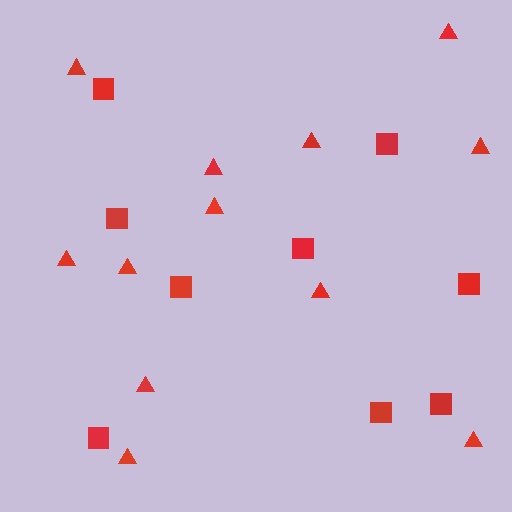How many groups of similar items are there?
There are 2 groups: one group of triangles (12) and one group of squares (9).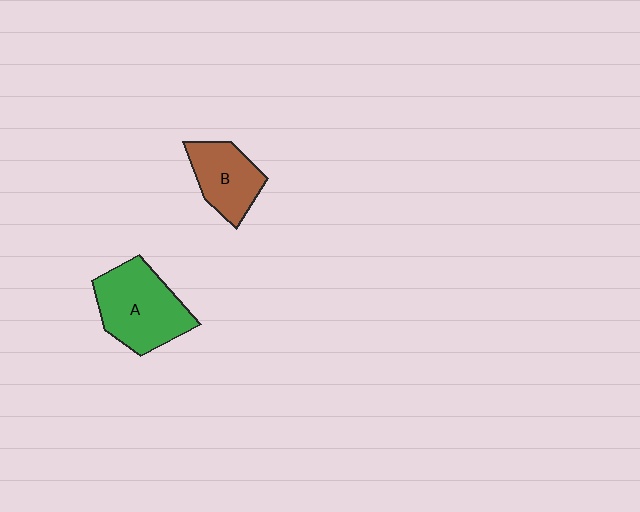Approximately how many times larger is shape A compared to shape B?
Approximately 1.5 times.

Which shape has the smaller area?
Shape B (brown).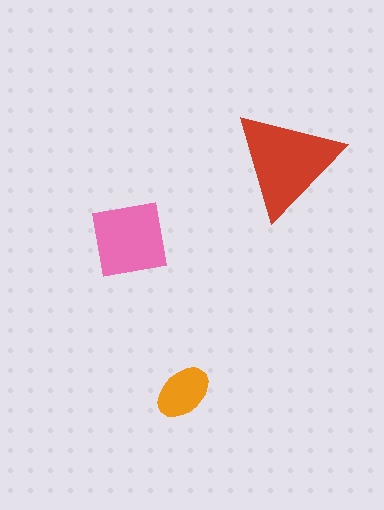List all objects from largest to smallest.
The red triangle, the pink square, the orange ellipse.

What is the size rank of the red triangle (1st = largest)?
1st.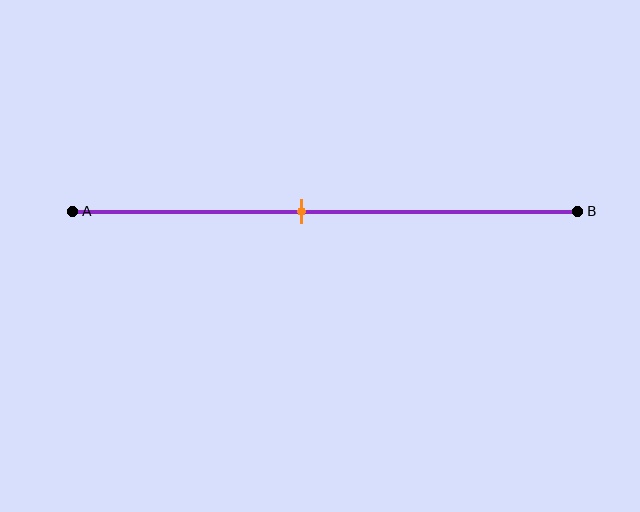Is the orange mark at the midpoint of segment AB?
No, the mark is at about 45% from A, not at the 50% midpoint.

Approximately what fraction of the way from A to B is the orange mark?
The orange mark is approximately 45% of the way from A to B.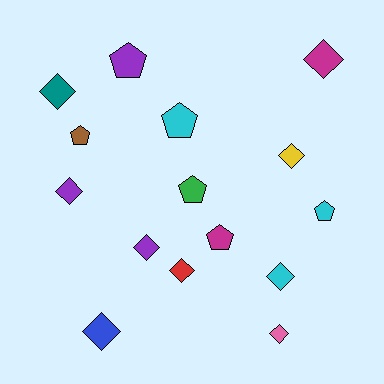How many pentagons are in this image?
There are 6 pentagons.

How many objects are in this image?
There are 15 objects.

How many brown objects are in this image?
There is 1 brown object.